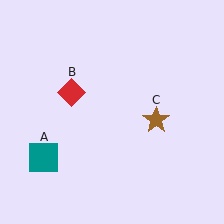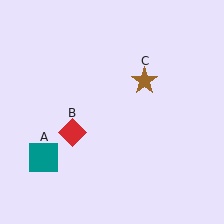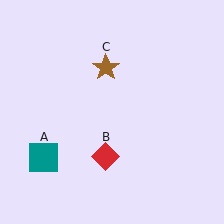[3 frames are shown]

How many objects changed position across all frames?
2 objects changed position: red diamond (object B), brown star (object C).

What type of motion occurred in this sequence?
The red diamond (object B), brown star (object C) rotated counterclockwise around the center of the scene.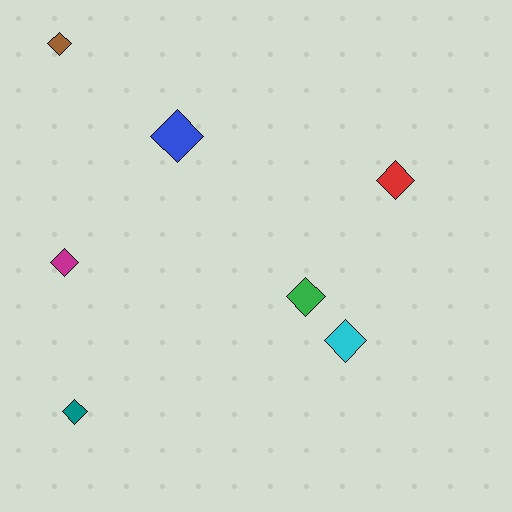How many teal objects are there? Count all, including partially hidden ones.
There is 1 teal object.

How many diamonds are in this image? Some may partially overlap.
There are 7 diamonds.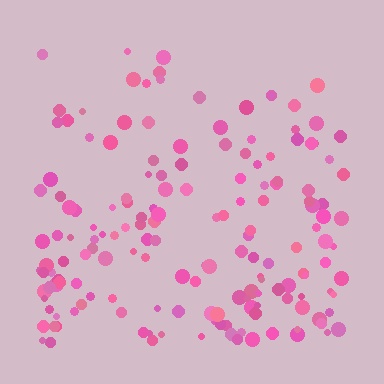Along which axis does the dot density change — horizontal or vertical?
Vertical.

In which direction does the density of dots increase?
From top to bottom, with the bottom side densest.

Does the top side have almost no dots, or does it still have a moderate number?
Still a moderate number, just noticeably fewer than the bottom.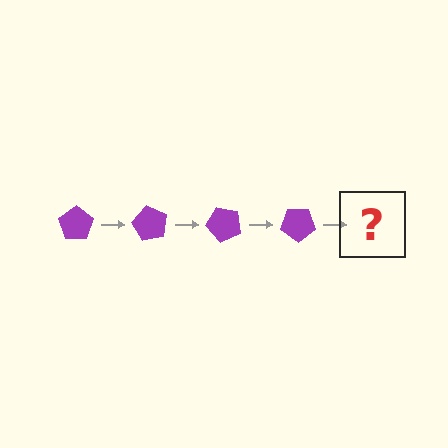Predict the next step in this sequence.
The next step is a purple pentagon rotated 240 degrees.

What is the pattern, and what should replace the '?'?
The pattern is that the pentagon rotates 60 degrees each step. The '?' should be a purple pentagon rotated 240 degrees.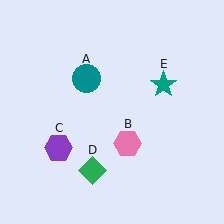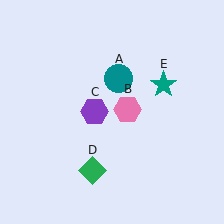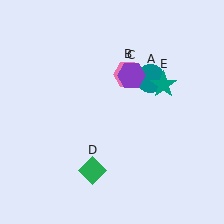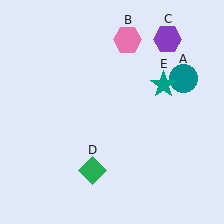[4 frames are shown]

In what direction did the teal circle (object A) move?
The teal circle (object A) moved right.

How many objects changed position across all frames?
3 objects changed position: teal circle (object A), pink hexagon (object B), purple hexagon (object C).